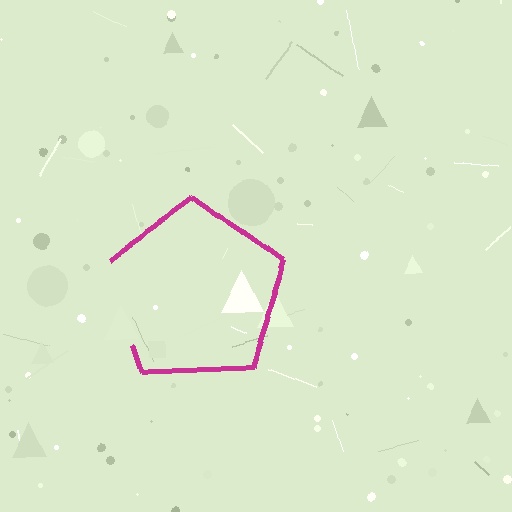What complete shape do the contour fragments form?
The contour fragments form a pentagon.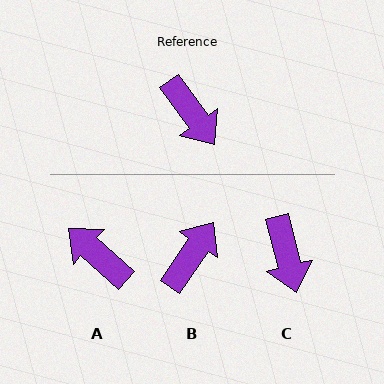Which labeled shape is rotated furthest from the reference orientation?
A, about 167 degrees away.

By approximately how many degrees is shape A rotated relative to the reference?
Approximately 167 degrees clockwise.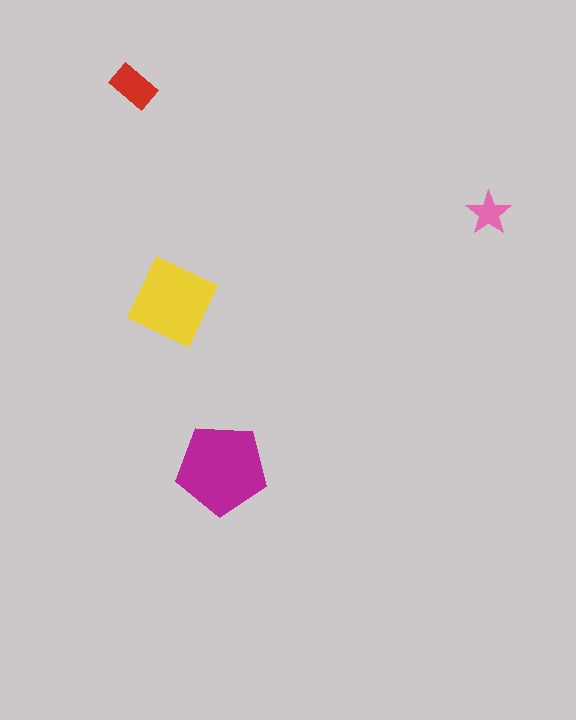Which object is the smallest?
The pink star.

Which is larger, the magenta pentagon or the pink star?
The magenta pentagon.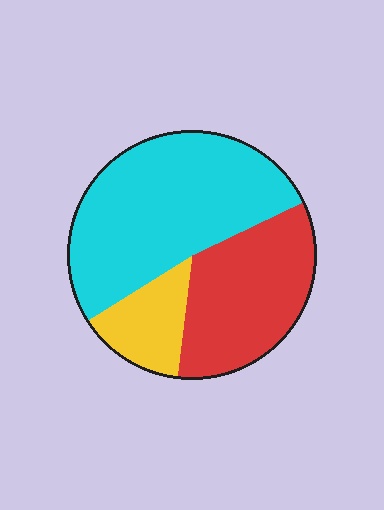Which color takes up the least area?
Yellow, at roughly 15%.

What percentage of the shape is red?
Red covers 34% of the shape.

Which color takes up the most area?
Cyan, at roughly 50%.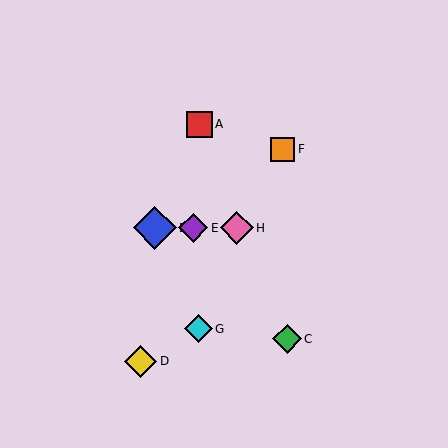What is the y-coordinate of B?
Object B is at y≈228.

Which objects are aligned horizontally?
Objects B, E, H are aligned horizontally.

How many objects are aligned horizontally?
3 objects (B, E, H) are aligned horizontally.